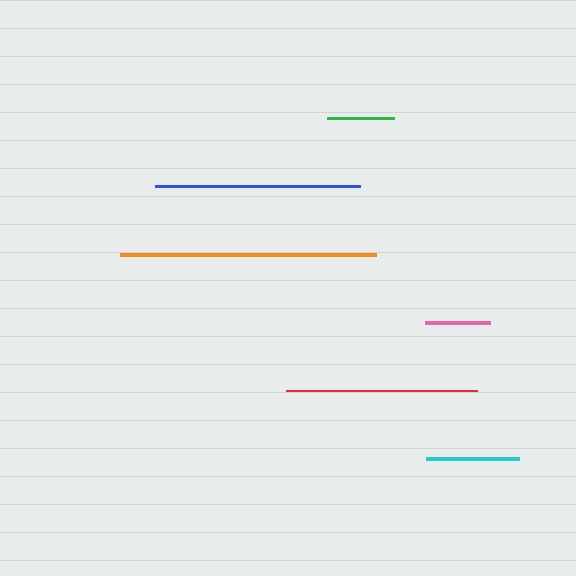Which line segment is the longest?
The orange line is the longest at approximately 256 pixels.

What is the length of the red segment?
The red segment is approximately 191 pixels long.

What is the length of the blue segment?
The blue segment is approximately 205 pixels long.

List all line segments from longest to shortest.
From longest to shortest: orange, blue, red, cyan, green, pink.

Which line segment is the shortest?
The pink line is the shortest at approximately 65 pixels.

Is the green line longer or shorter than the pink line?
The green line is longer than the pink line.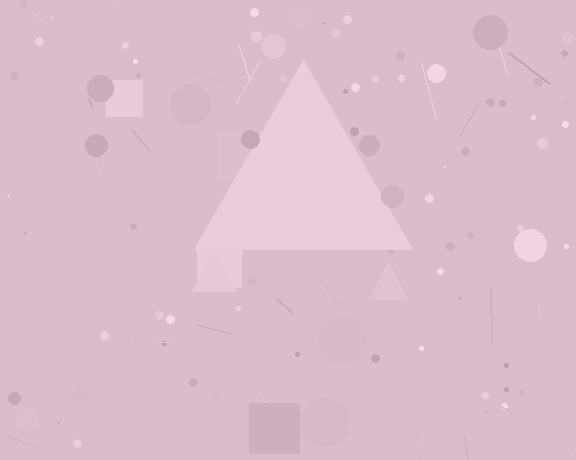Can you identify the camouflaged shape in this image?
The camouflaged shape is a triangle.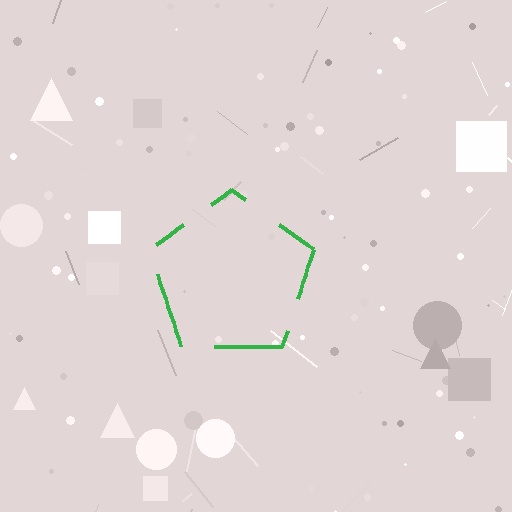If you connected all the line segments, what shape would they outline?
They would outline a pentagon.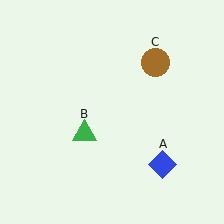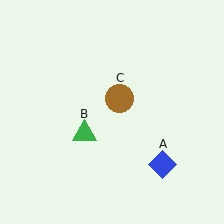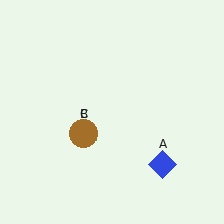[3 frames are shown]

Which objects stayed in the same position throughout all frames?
Blue diamond (object A) and green triangle (object B) remained stationary.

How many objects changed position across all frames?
1 object changed position: brown circle (object C).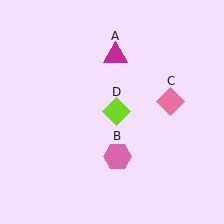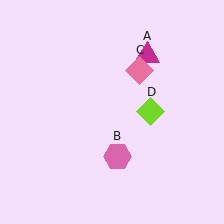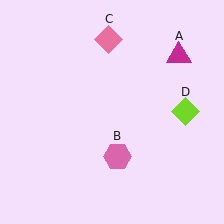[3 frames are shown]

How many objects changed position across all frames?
3 objects changed position: magenta triangle (object A), pink diamond (object C), lime diamond (object D).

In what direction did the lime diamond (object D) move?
The lime diamond (object D) moved right.